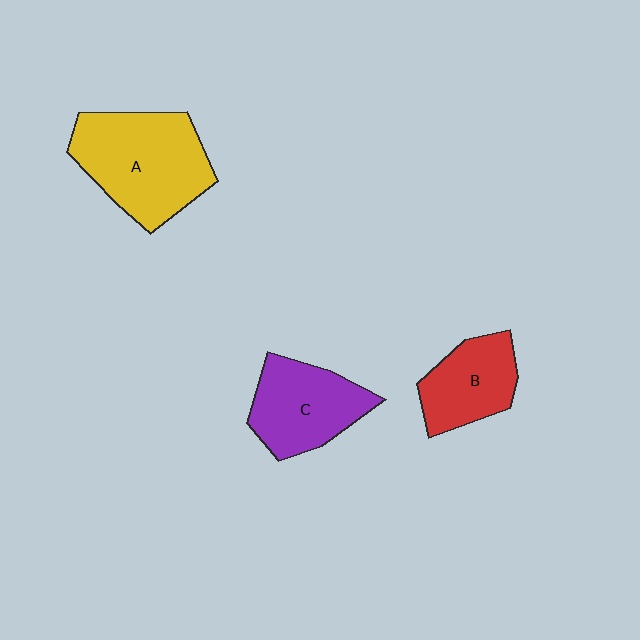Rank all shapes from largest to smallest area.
From largest to smallest: A (yellow), C (purple), B (red).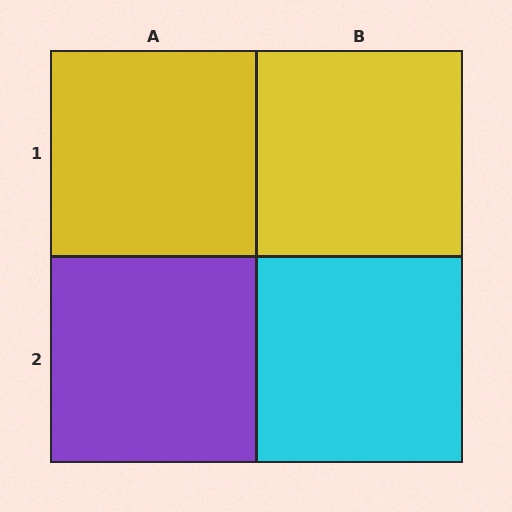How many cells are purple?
1 cell is purple.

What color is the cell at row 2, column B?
Cyan.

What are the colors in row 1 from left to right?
Yellow, yellow.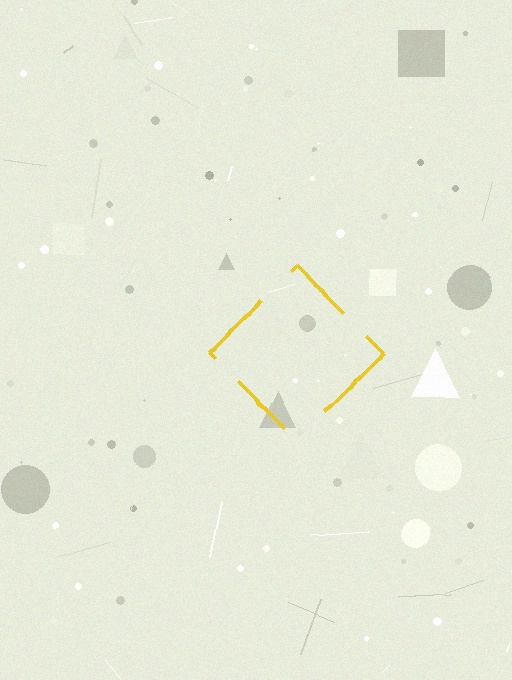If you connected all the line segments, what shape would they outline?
They would outline a diamond.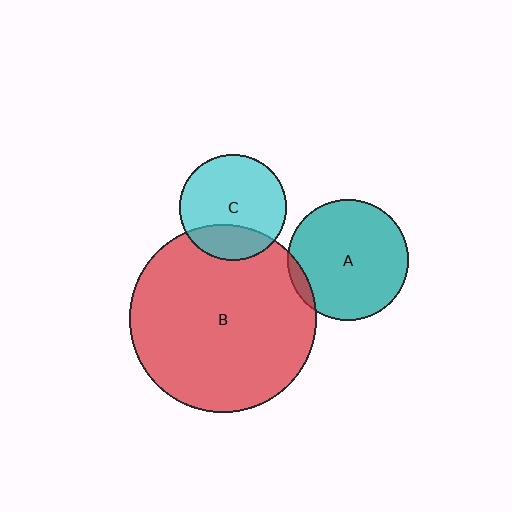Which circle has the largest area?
Circle B (red).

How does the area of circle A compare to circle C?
Approximately 1.3 times.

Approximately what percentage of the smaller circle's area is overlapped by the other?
Approximately 25%.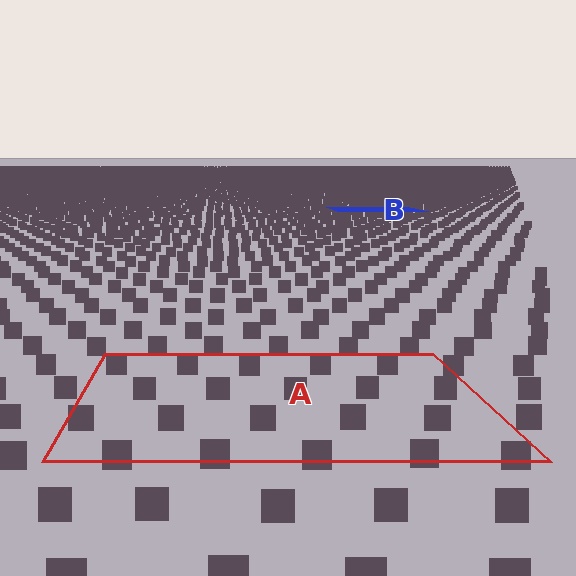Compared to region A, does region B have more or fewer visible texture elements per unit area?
Region B has more texture elements per unit area — they are packed more densely because it is farther away.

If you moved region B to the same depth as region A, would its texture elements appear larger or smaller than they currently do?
They would appear larger. At a closer depth, the same texture elements are projected at a bigger on-screen size.